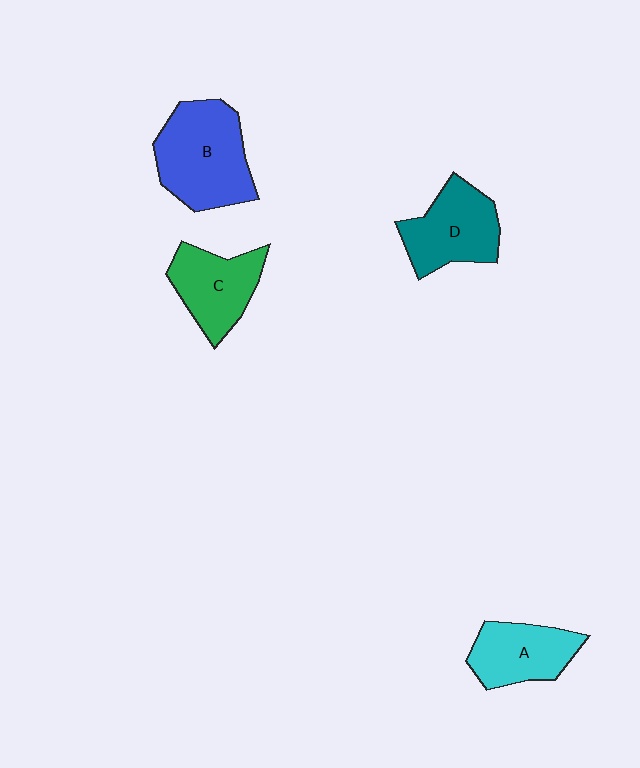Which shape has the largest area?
Shape B (blue).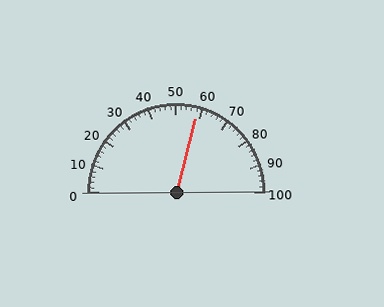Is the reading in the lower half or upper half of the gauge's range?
The reading is in the upper half of the range (0 to 100).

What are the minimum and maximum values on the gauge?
The gauge ranges from 0 to 100.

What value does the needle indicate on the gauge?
The needle indicates approximately 58.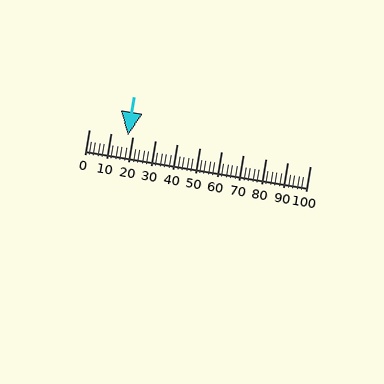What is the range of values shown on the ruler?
The ruler shows values from 0 to 100.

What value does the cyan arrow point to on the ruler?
The cyan arrow points to approximately 18.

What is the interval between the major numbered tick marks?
The major tick marks are spaced 10 units apart.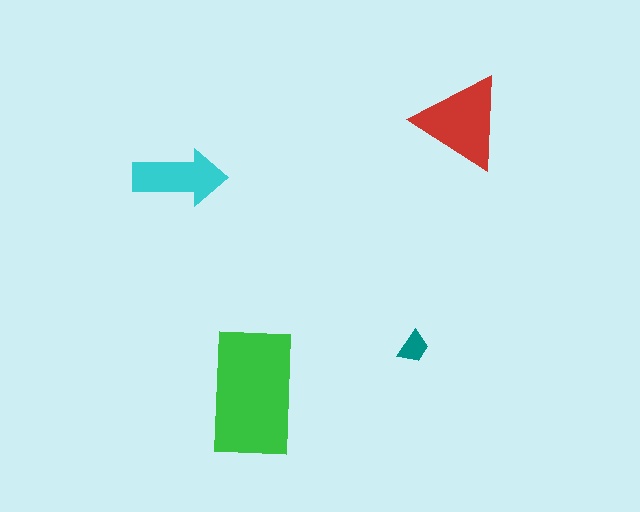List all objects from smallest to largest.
The teal trapezoid, the cyan arrow, the red triangle, the green rectangle.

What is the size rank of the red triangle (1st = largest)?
2nd.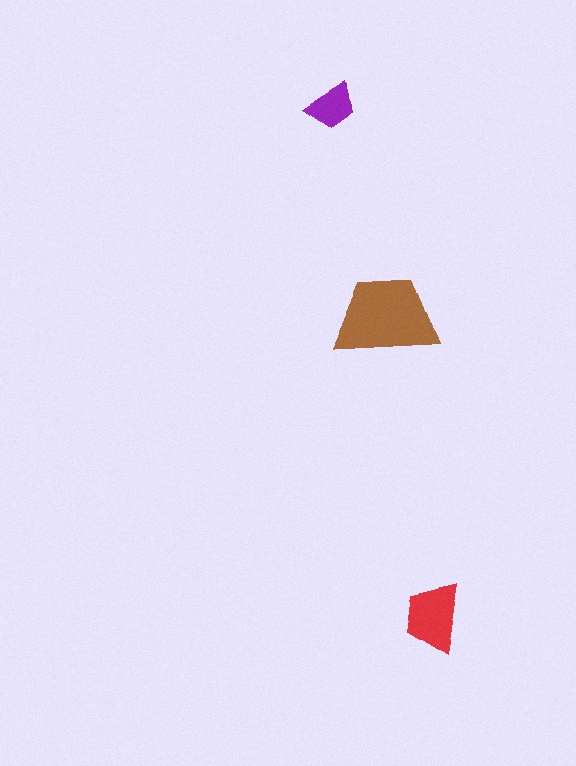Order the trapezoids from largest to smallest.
the brown one, the red one, the purple one.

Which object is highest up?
The purple trapezoid is topmost.